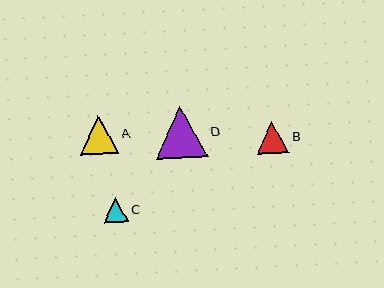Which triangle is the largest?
Triangle D is the largest with a size of approximately 52 pixels.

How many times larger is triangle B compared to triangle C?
Triangle B is approximately 1.3 times the size of triangle C.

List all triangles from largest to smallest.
From largest to smallest: D, A, B, C.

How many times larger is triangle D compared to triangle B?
Triangle D is approximately 1.6 times the size of triangle B.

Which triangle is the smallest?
Triangle C is the smallest with a size of approximately 25 pixels.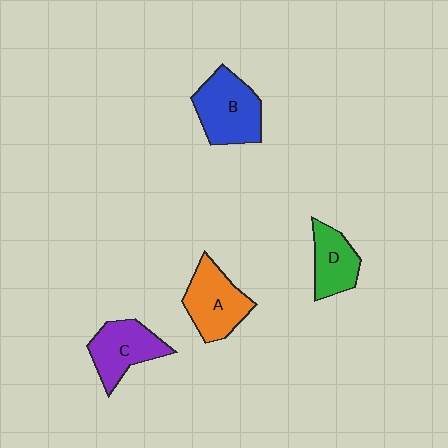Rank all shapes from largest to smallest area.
From largest to smallest: B (blue), A (orange), C (purple), D (green).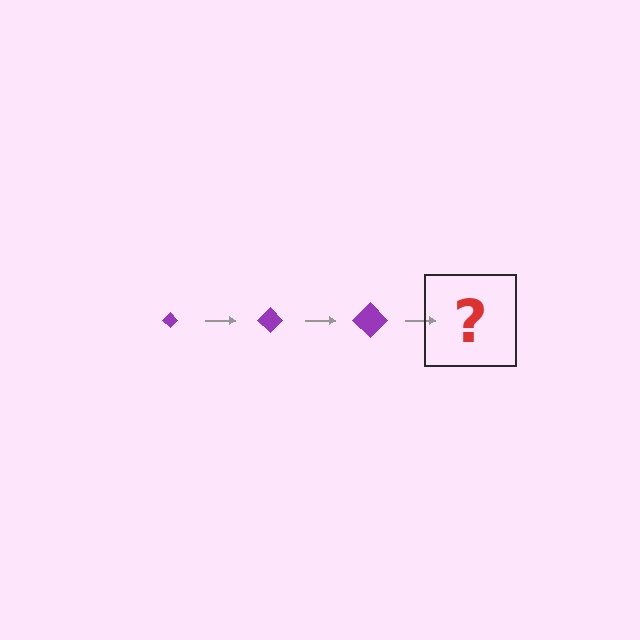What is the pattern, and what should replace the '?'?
The pattern is that the diamond gets progressively larger each step. The '?' should be a purple diamond, larger than the previous one.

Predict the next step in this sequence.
The next step is a purple diamond, larger than the previous one.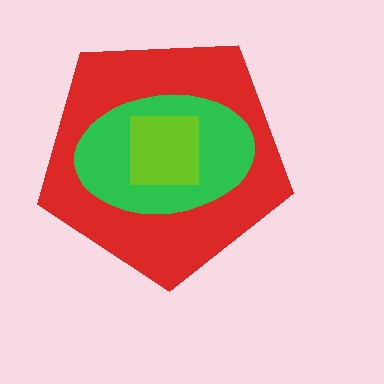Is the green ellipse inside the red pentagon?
Yes.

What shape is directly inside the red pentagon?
The green ellipse.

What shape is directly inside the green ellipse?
The lime square.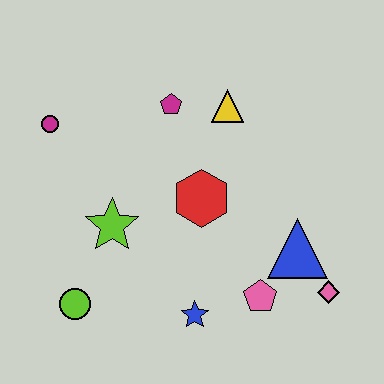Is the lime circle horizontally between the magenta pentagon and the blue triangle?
No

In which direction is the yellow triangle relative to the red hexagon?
The yellow triangle is above the red hexagon.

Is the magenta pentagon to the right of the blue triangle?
No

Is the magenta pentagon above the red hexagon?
Yes